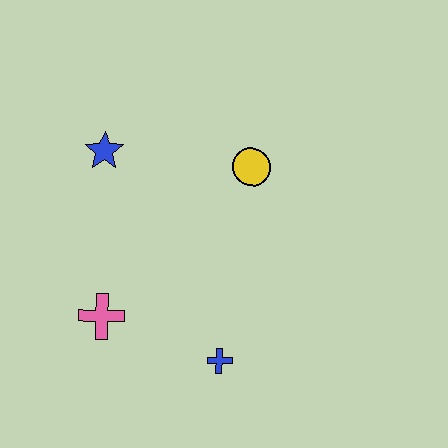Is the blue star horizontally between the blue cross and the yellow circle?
No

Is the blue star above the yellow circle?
Yes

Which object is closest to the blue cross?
The pink cross is closest to the blue cross.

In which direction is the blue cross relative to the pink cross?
The blue cross is to the right of the pink cross.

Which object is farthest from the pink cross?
The yellow circle is farthest from the pink cross.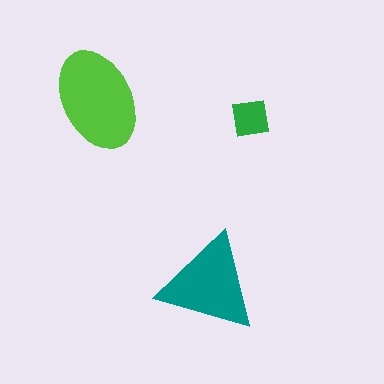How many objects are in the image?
There are 3 objects in the image.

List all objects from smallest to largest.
The green square, the teal triangle, the lime ellipse.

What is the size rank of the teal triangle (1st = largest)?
2nd.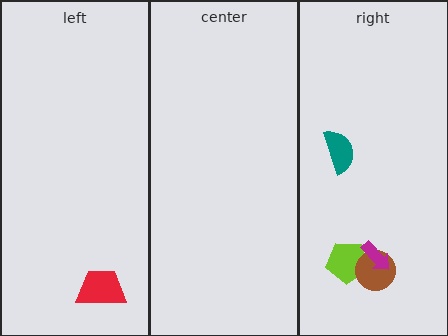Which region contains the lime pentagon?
The right region.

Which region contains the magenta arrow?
The right region.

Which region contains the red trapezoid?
The left region.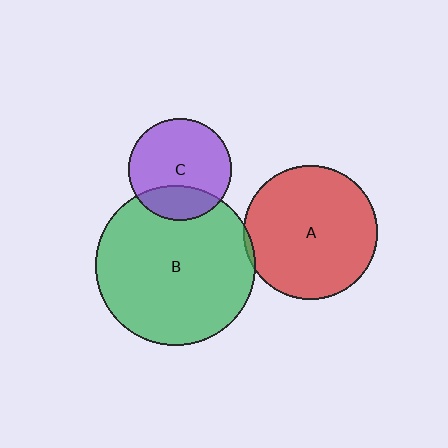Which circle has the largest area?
Circle B (green).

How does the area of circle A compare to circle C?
Approximately 1.7 times.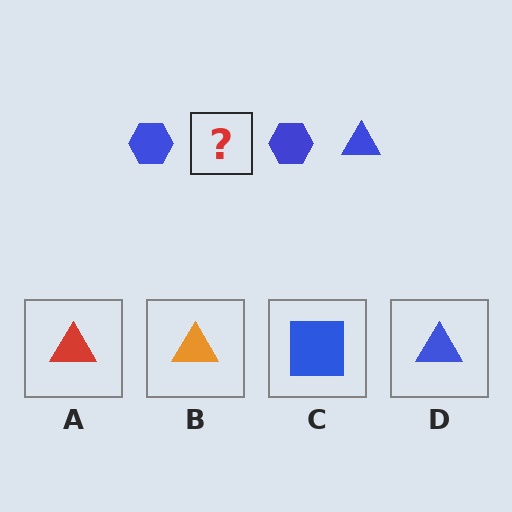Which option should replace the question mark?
Option D.